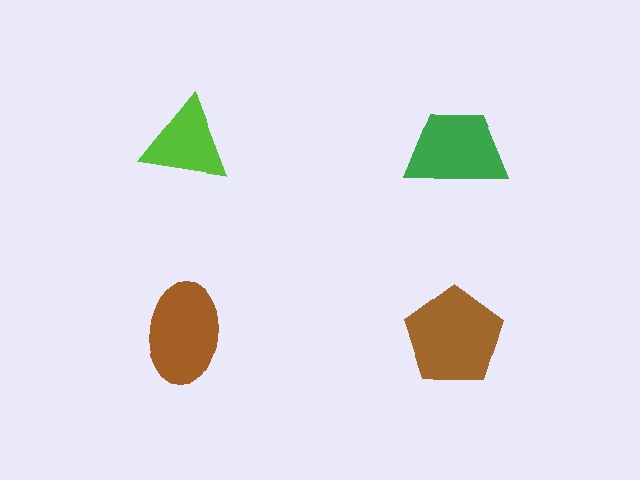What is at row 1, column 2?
A green trapezoid.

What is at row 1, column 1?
A lime triangle.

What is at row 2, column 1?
A brown ellipse.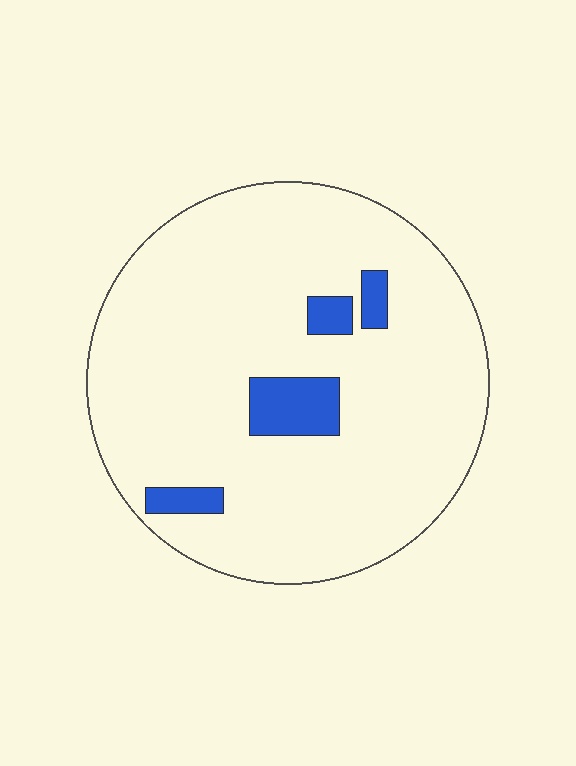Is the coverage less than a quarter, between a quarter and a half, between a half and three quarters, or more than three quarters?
Less than a quarter.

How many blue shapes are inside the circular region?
4.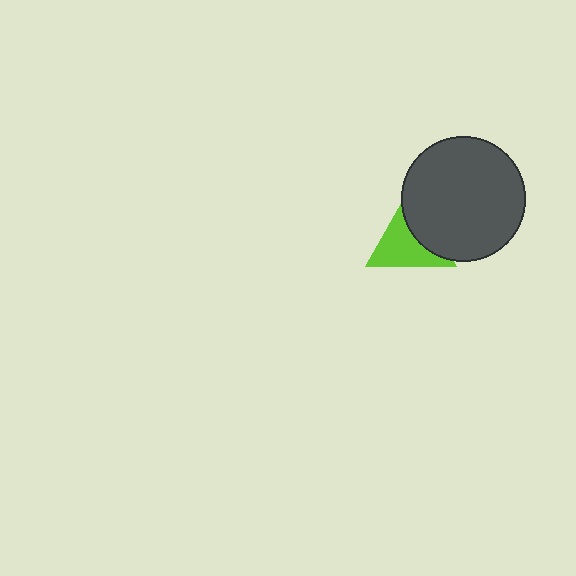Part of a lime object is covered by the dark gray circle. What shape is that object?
It is a triangle.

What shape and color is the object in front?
The object in front is a dark gray circle.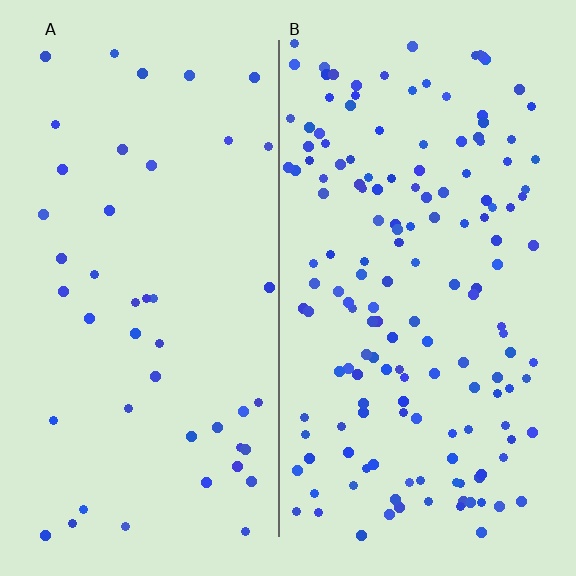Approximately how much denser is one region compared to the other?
Approximately 3.5× — region B over region A.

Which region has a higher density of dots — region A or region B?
B (the right).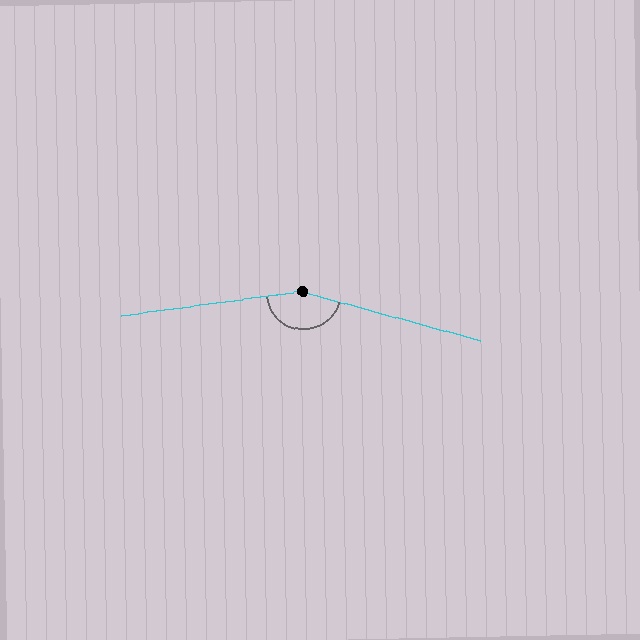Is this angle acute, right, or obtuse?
It is obtuse.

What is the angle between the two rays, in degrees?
Approximately 157 degrees.